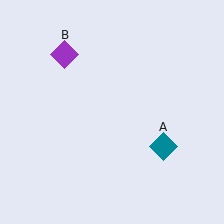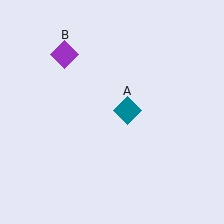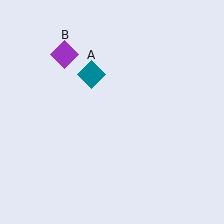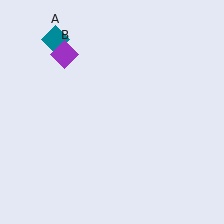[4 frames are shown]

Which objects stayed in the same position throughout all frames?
Purple diamond (object B) remained stationary.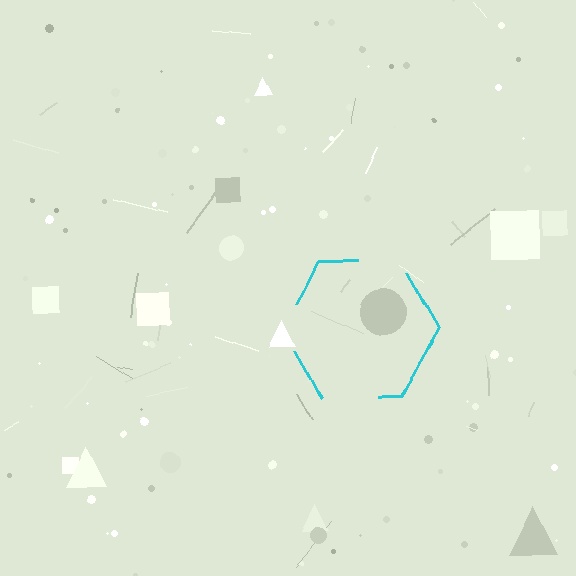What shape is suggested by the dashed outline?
The dashed outline suggests a hexagon.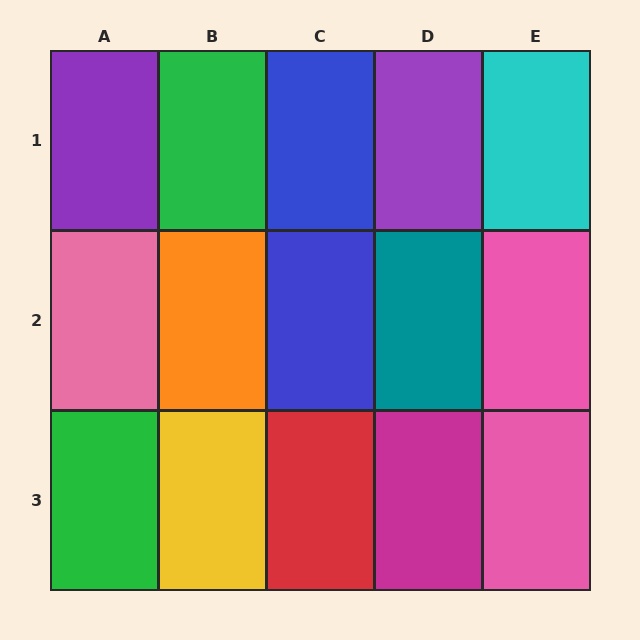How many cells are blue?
2 cells are blue.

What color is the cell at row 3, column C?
Red.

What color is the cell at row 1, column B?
Green.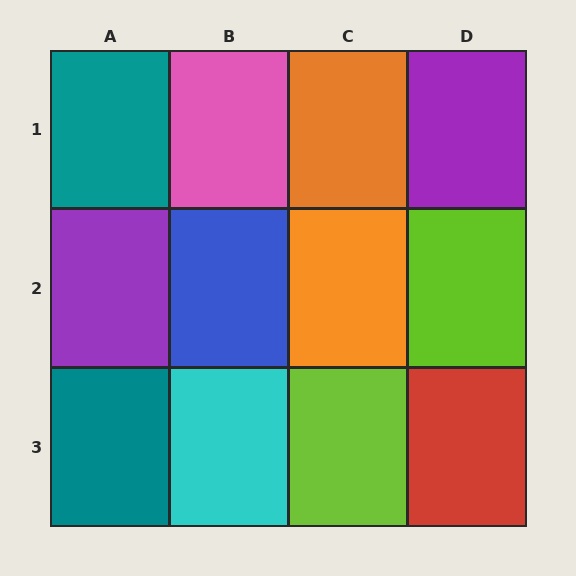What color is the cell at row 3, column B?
Cyan.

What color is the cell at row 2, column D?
Lime.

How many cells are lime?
2 cells are lime.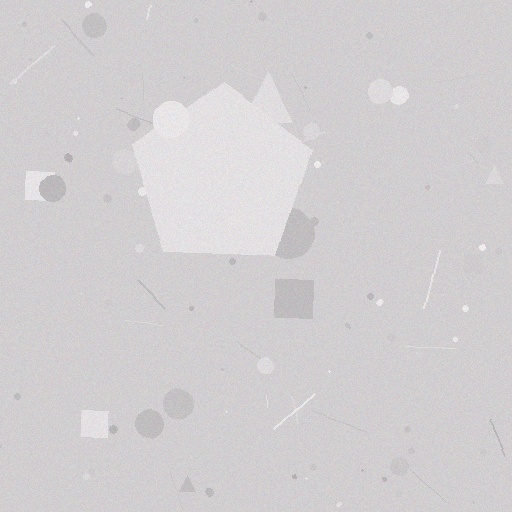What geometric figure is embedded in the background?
A pentagon is embedded in the background.